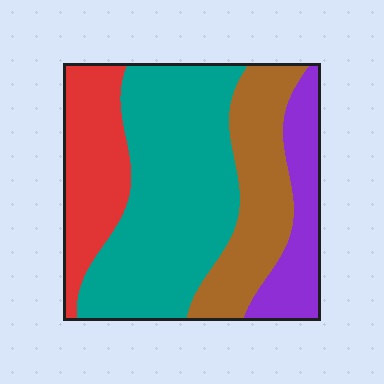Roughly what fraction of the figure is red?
Red covers about 20% of the figure.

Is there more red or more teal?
Teal.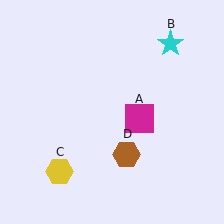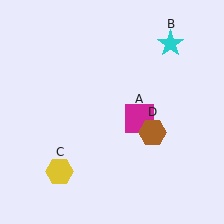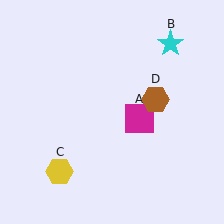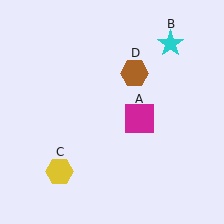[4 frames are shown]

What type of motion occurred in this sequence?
The brown hexagon (object D) rotated counterclockwise around the center of the scene.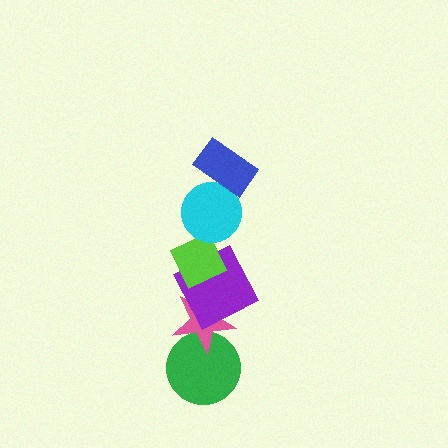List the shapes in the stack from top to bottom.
From top to bottom: the blue rectangle, the cyan circle, the lime diamond, the purple square, the pink star, the green circle.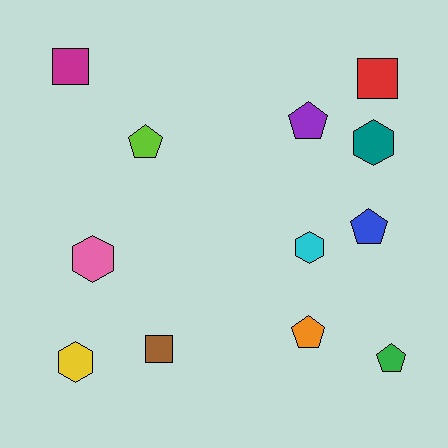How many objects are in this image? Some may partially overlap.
There are 12 objects.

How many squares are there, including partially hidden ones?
There are 3 squares.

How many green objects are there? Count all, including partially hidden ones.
There is 1 green object.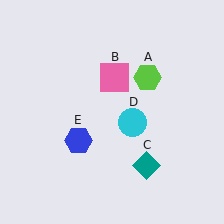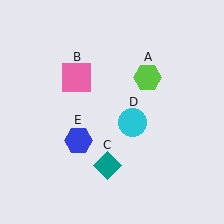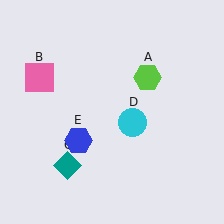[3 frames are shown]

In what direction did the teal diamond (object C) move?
The teal diamond (object C) moved left.